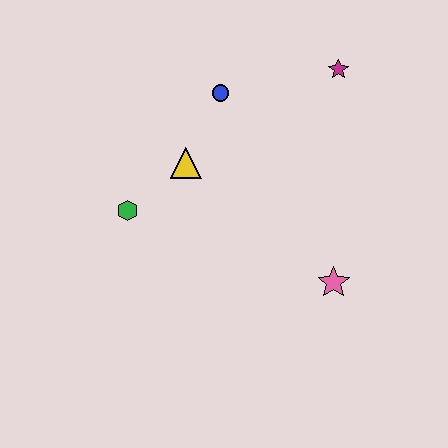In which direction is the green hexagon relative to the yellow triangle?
The green hexagon is to the left of the yellow triangle.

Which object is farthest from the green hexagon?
The magenta star is farthest from the green hexagon.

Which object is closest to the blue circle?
The yellow triangle is closest to the blue circle.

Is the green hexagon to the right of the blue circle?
No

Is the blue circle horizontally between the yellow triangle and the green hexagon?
No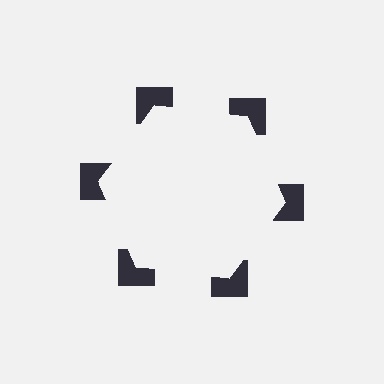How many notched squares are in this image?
There are 6 — one at each vertex of the illusory hexagon.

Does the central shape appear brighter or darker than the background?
It typically appears slightly brighter than the background, even though no actual brightness change is drawn.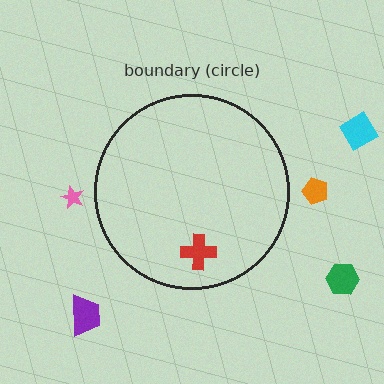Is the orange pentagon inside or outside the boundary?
Outside.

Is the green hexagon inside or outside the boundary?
Outside.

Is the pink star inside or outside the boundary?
Outside.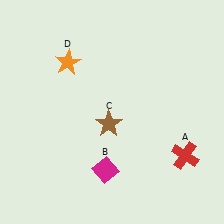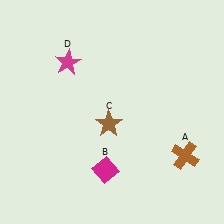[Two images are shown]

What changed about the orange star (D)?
In Image 1, D is orange. In Image 2, it changed to magenta.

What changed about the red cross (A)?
In Image 1, A is red. In Image 2, it changed to brown.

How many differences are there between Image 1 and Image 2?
There are 2 differences between the two images.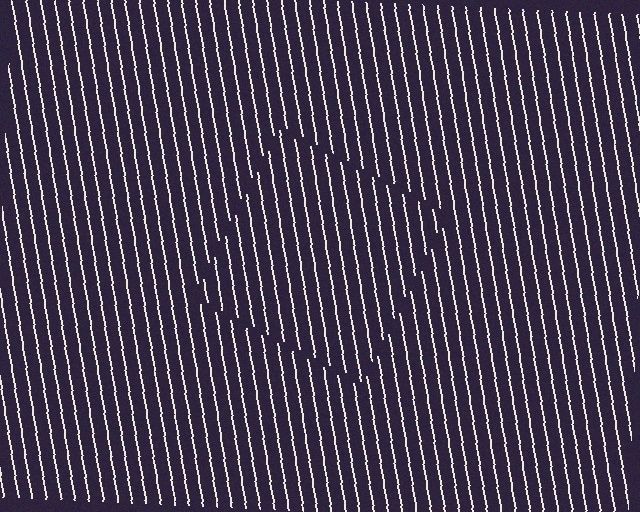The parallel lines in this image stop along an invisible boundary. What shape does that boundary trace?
An illusory square. The interior of the shape contains the same grating, shifted by half a period — the contour is defined by the phase discontinuity where line-ends from the inner and outer gratings abut.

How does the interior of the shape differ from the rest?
The interior of the shape contains the same grating, shifted by half a period — the contour is defined by the phase discontinuity where line-ends from the inner and outer gratings abut.